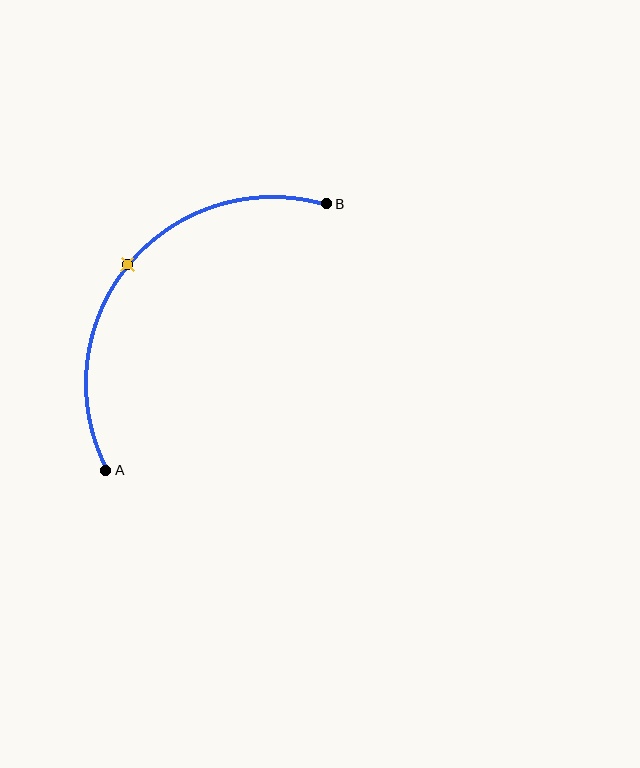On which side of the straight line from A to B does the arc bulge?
The arc bulges above and to the left of the straight line connecting A and B.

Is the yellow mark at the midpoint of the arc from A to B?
Yes. The yellow mark lies on the arc at equal arc-length from both A and B — it is the arc midpoint.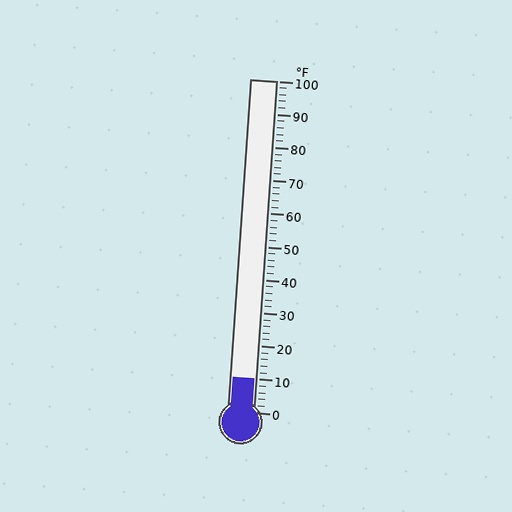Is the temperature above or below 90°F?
The temperature is below 90°F.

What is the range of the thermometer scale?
The thermometer scale ranges from 0°F to 100°F.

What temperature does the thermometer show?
The thermometer shows approximately 10°F.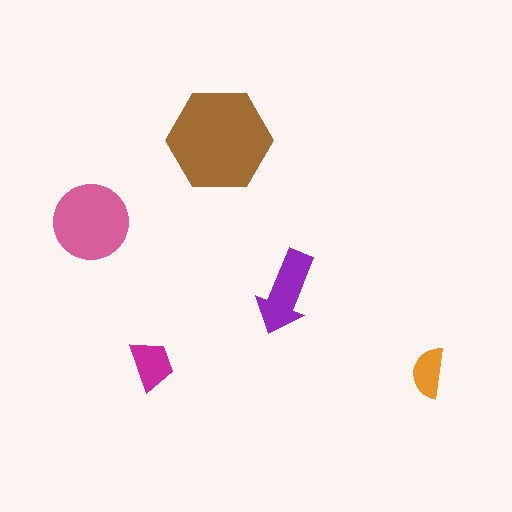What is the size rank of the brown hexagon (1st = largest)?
1st.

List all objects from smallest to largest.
The orange semicircle, the magenta trapezoid, the purple arrow, the pink circle, the brown hexagon.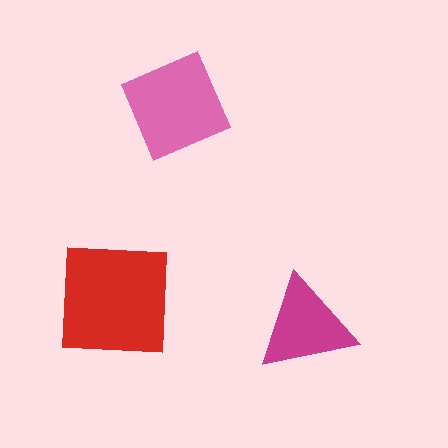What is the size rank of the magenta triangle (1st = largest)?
3rd.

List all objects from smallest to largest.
The magenta triangle, the pink diamond, the red square.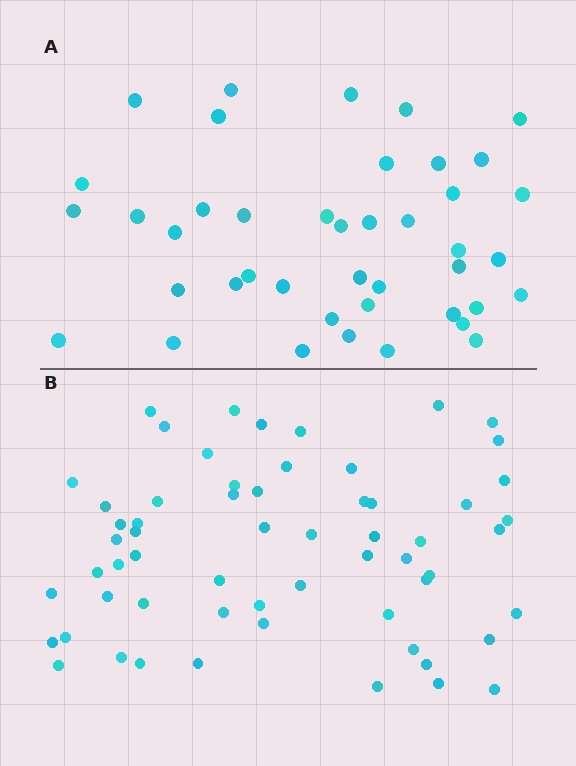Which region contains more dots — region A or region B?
Region B (the bottom region) has more dots.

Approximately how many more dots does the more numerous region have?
Region B has approximately 20 more dots than region A.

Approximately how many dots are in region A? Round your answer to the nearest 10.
About 40 dots. (The exact count is 42, which rounds to 40.)